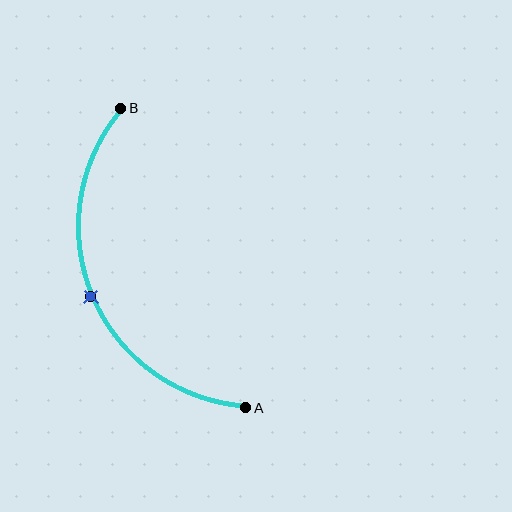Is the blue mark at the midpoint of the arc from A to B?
Yes. The blue mark lies on the arc at equal arc-length from both A and B — it is the arc midpoint.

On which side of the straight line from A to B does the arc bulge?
The arc bulges to the left of the straight line connecting A and B.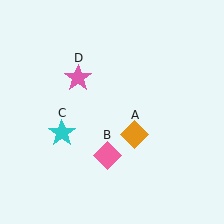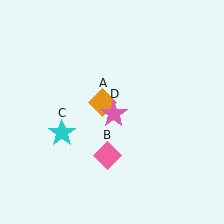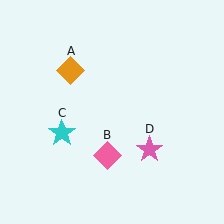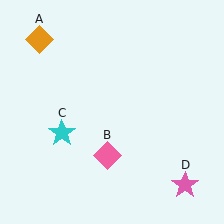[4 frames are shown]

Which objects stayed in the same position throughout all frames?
Pink diamond (object B) and cyan star (object C) remained stationary.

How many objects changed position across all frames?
2 objects changed position: orange diamond (object A), pink star (object D).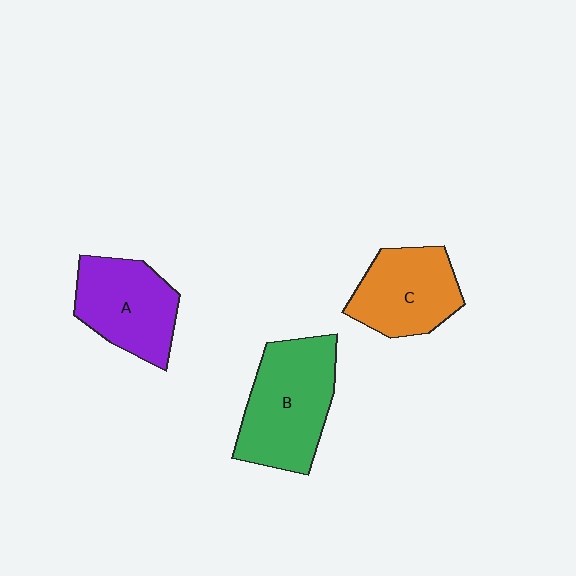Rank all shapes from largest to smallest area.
From largest to smallest: B (green), A (purple), C (orange).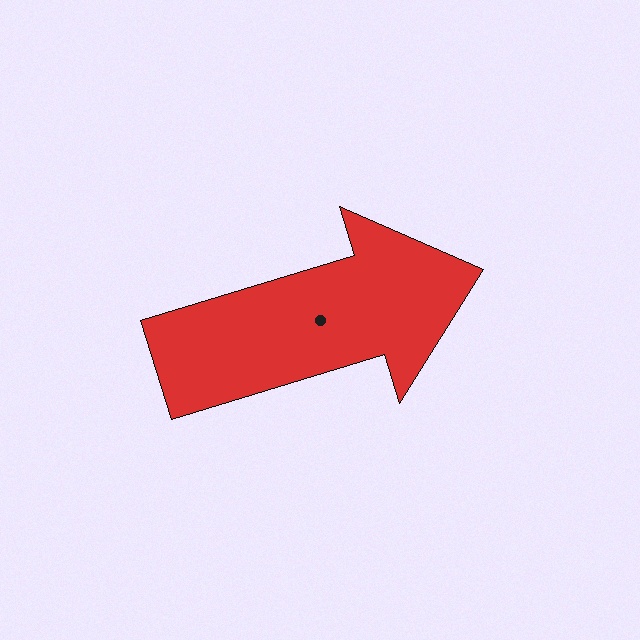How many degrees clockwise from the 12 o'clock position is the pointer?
Approximately 73 degrees.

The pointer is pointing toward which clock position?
Roughly 2 o'clock.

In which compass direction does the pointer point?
East.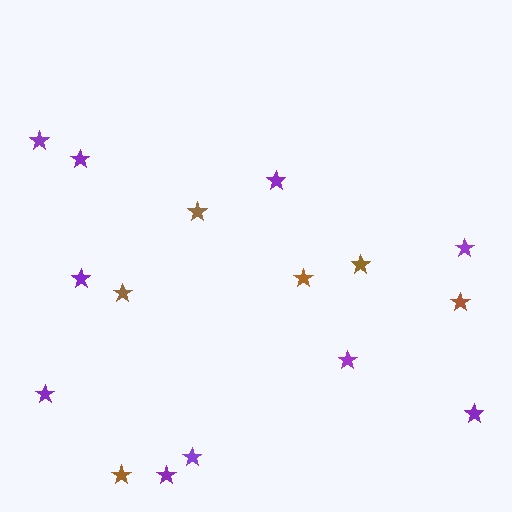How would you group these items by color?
There are 2 groups: one group of purple stars (10) and one group of brown stars (6).